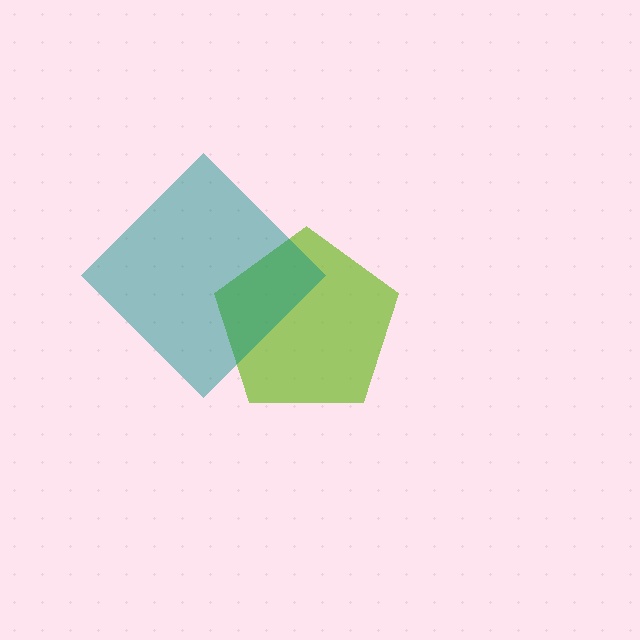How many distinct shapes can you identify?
There are 2 distinct shapes: a lime pentagon, a teal diamond.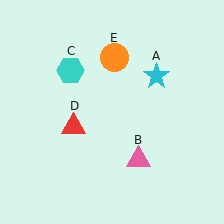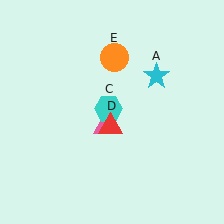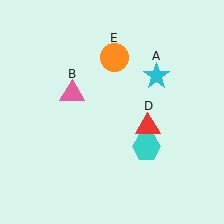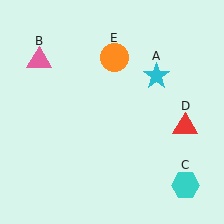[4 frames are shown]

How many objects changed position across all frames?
3 objects changed position: pink triangle (object B), cyan hexagon (object C), red triangle (object D).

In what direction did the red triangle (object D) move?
The red triangle (object D) moved right.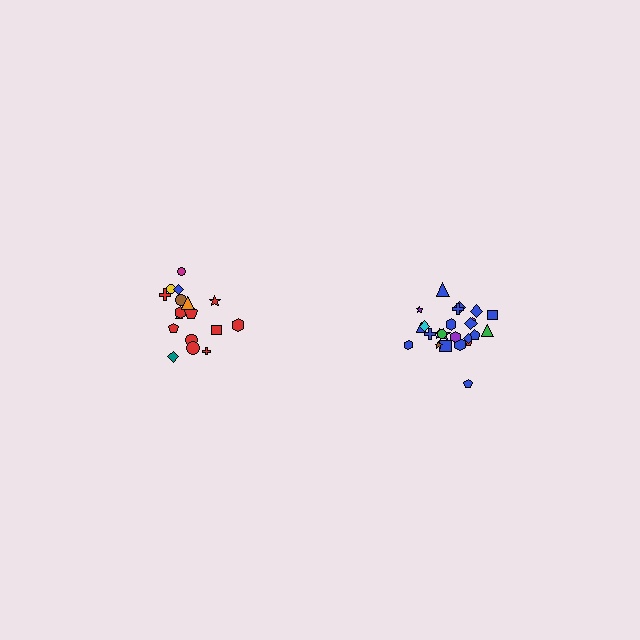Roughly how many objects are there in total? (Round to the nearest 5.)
Roughly 45 objects in total.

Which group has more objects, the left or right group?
The right group.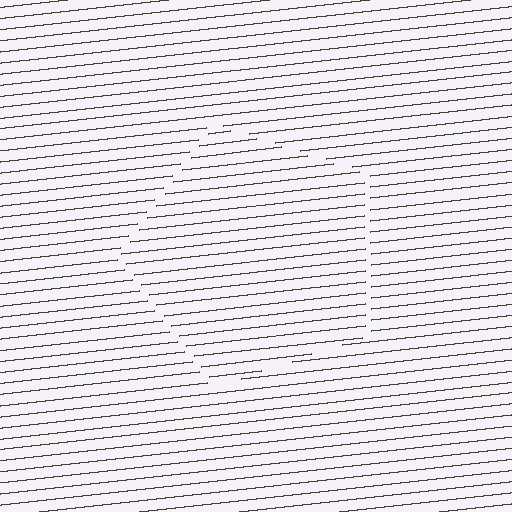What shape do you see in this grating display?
An illusory pentagon. The interior of the shape contains the same grating, shifted by half a period — the contour is defined by the phase discontinuity where line-ends from the inner and outer gratings abut.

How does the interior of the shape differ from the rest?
The interior of the shape contains the same grating, shifted by half a period — the contour is defined by the phase discontinuity where line-ends from the inner and outer gratings abut.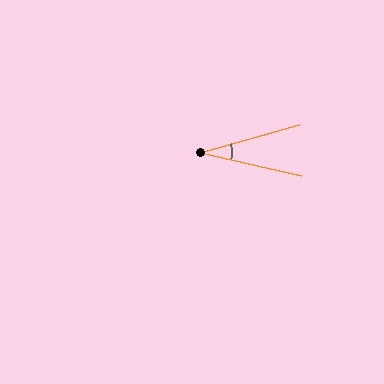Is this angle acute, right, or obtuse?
It is acute.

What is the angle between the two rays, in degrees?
Approximately 28 degrees.